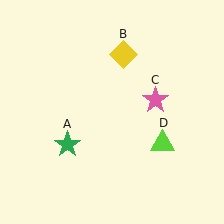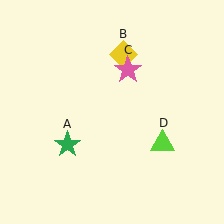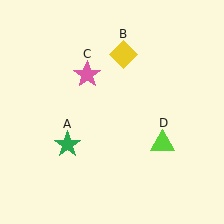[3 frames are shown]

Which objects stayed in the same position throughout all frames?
Green star (object A) and yellow diamond (object B) and lime triangle (object D) remained stationary.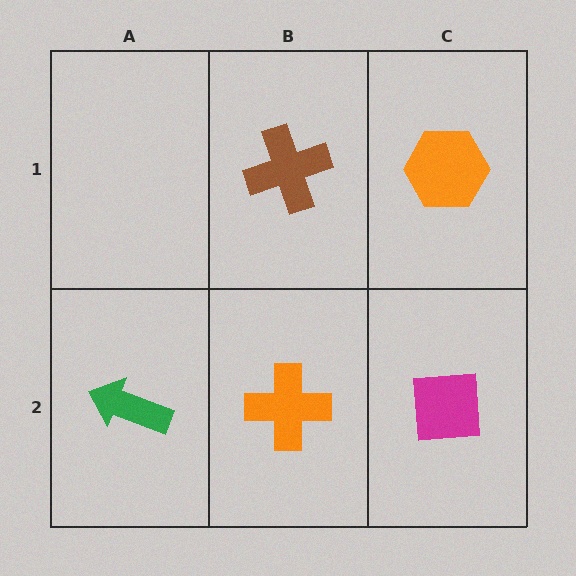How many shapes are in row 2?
3 shapes.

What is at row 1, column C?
An orange hexagon.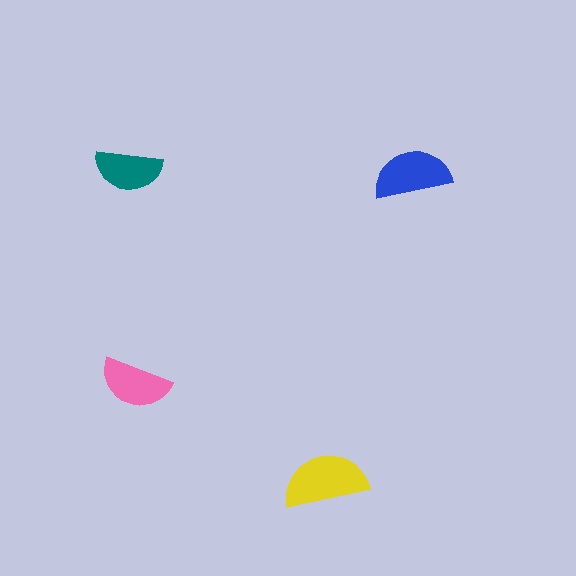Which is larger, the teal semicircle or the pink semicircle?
The pink one.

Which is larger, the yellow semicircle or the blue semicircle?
The yellow one.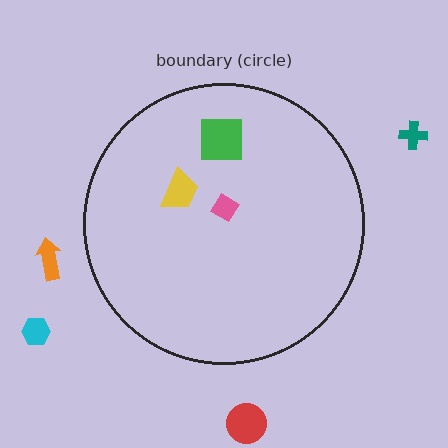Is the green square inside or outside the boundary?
Inside.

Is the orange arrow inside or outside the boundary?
Outside.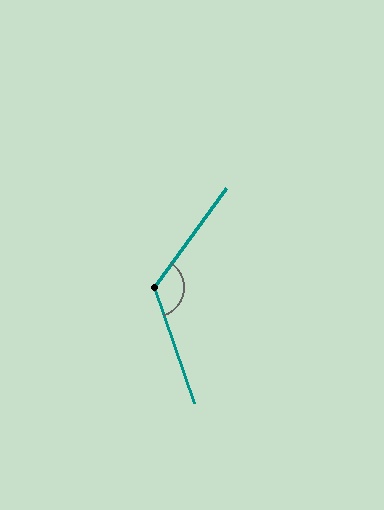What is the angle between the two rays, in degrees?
Approximately 126 degrees.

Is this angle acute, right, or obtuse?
It is obtuse.